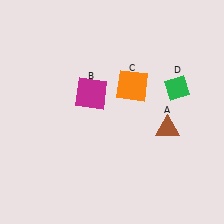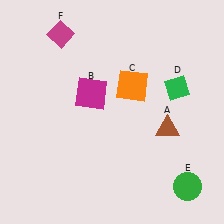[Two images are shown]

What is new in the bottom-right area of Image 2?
A green circle (E) was added in the bottom-right area of Image 2.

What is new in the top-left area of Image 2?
A magenta diamond (F) was added in the top-left area of Image 2.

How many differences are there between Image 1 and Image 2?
There are 2 differences between the two images.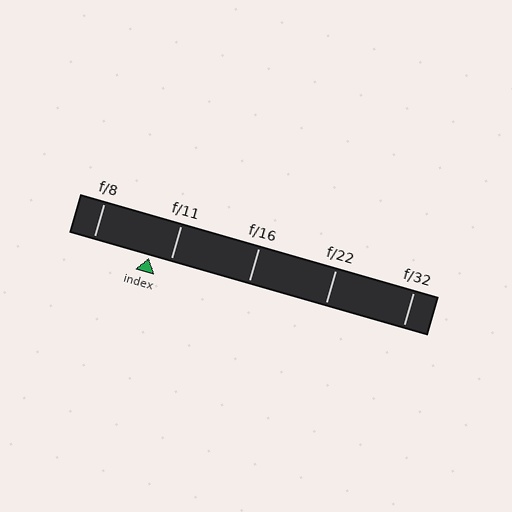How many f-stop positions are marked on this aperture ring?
There are 5 f-stop positions marked.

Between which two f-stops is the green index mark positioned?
The index mark is between f/8 and f/11.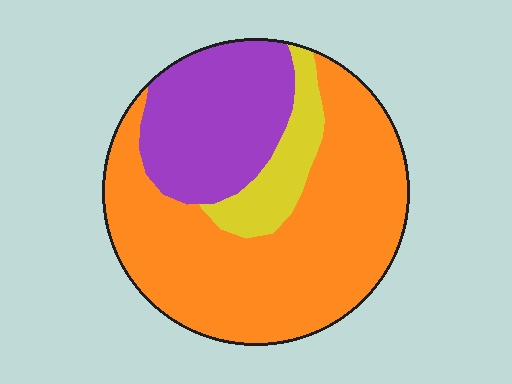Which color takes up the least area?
Yellow, at roughly 10%.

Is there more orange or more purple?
Orange.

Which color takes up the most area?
Orange, at roughly 60%.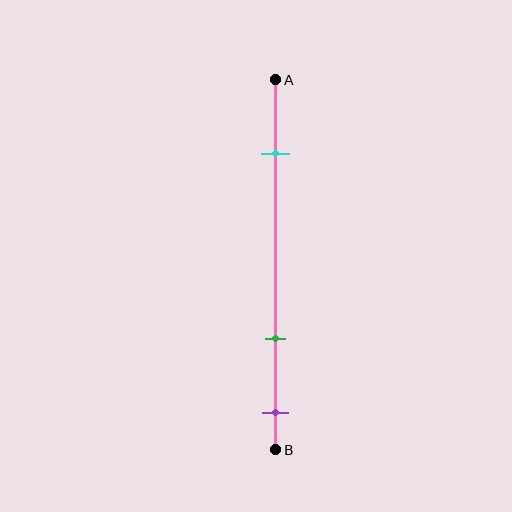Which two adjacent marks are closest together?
The green and purple marks are the closest adjacent pair.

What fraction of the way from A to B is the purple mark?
The purple mark is approximately 90% (0.9) of the way from A to B.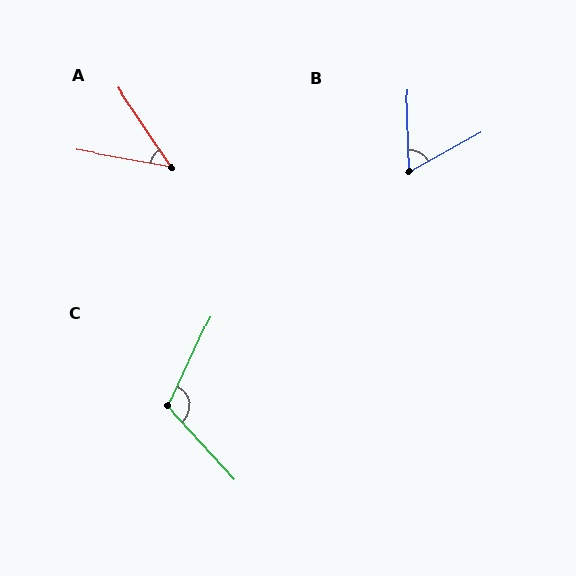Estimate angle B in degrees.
Approximately 63 degrees.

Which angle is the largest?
C, at approximately 113 degrees.